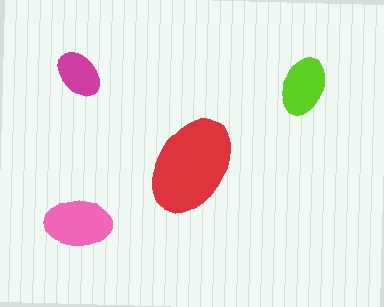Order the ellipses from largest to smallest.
the red one, the pink one, the lime one, the magenta one.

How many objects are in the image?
There are 4 objects in the image.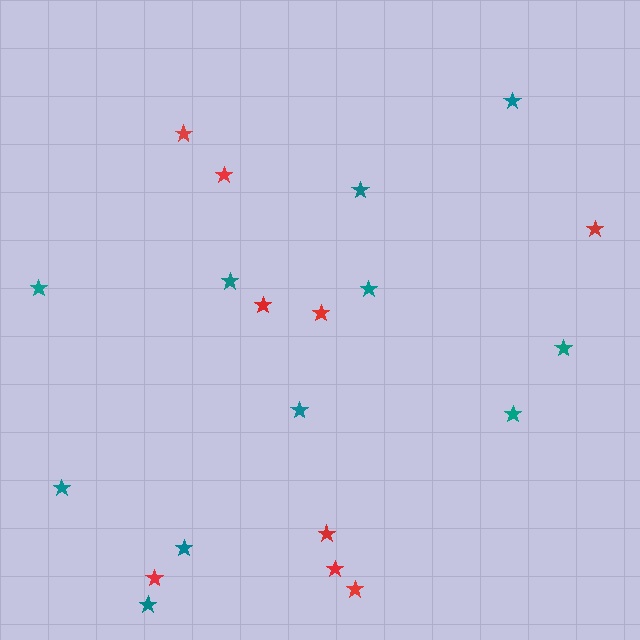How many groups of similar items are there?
There are 2 groups: one group of red stars (9) and one group of teal stars (11).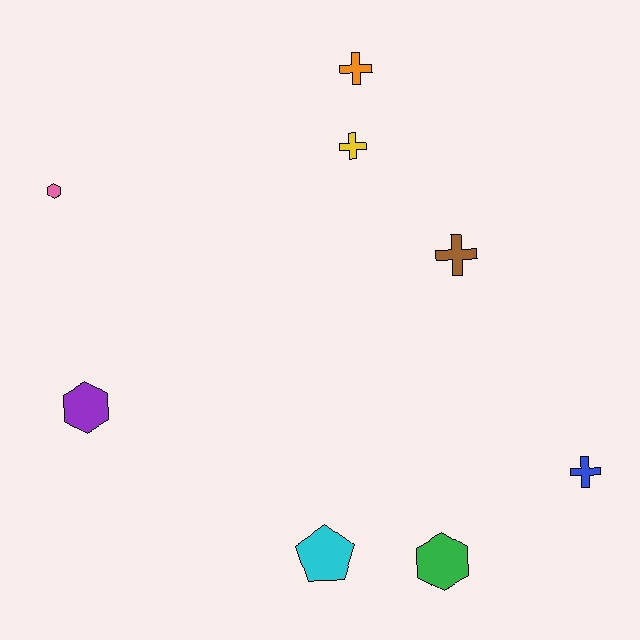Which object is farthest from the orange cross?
The green hexagon is farthest from the orange cross.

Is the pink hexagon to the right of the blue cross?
No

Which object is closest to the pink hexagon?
The purple hexagon is closest to the pink hexagon.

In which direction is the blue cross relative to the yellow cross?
The blue cross is below the yellow cross.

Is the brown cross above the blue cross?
Yes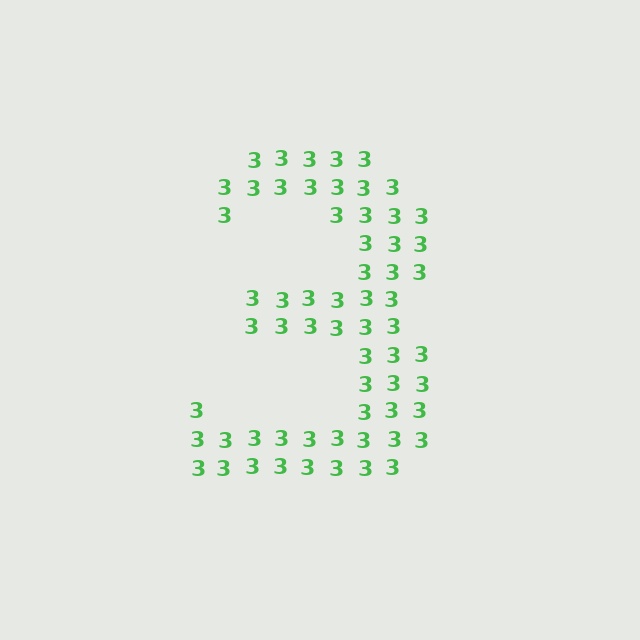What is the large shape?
The large shape is the digit 3.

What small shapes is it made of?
It is made of small digit 3's.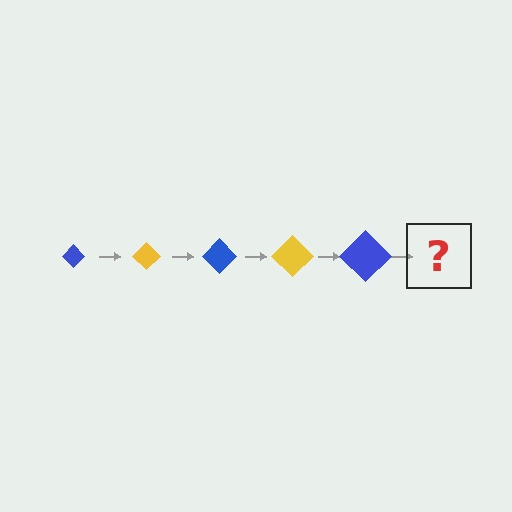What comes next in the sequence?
The next element should be a yellow diamond, larger than the previous one.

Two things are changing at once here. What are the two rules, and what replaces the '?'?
The two rules are that the diamond grows larger each step and the color cycles through blue and yellow. The '?' should be a yellow diamond, larger than the previous one.